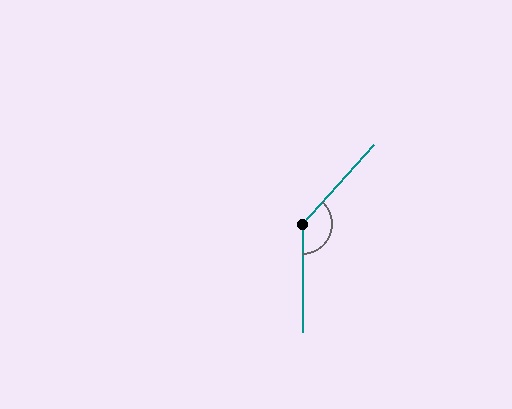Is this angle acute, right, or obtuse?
It is obtuse.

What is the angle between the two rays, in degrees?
Approximately 138 degrees.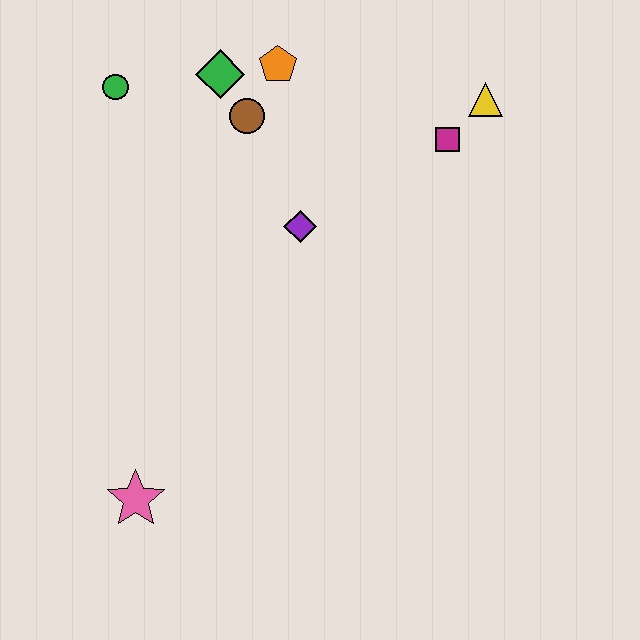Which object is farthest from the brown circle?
The pink star is farthest from the brown circle.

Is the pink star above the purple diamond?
No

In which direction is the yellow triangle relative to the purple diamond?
The yellow triangle is to the right of the purple diamond.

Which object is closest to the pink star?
The purple diamond is closest to the pink star.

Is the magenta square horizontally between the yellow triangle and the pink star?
Yes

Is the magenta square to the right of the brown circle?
Yes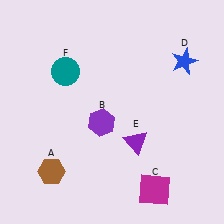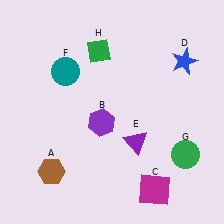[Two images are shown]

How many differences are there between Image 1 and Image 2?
There are 2 differences between the two images.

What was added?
A green circle (G), a green diamond (H) were added in Image 2.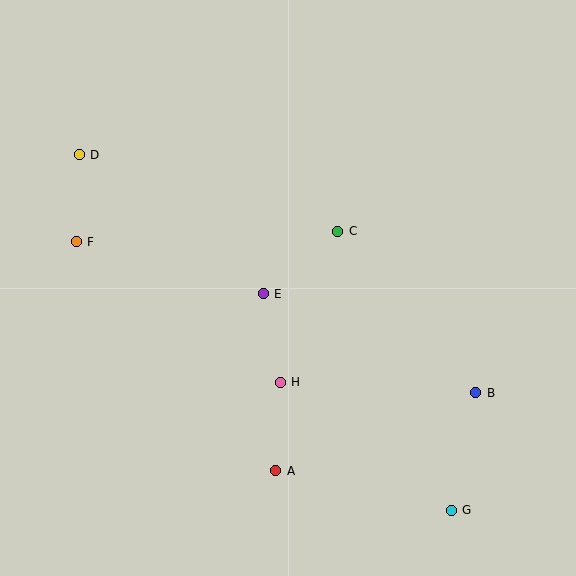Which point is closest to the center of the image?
Point E at (263, 294) is closest to the center.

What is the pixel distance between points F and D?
The distance between F and D is 87 pixels.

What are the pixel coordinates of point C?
Point C is at (338, 231).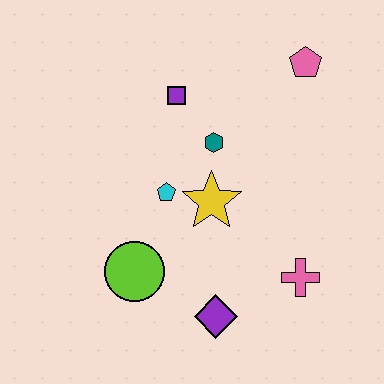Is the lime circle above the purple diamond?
Yes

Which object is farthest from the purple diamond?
The pink pentagon is farthest from the purple diamond.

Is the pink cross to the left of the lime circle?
No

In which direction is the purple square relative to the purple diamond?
The purple square is above the purple diamond.